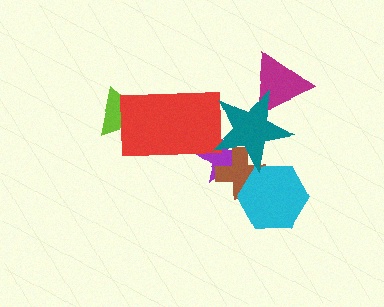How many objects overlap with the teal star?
5 objects overlap with the teal star.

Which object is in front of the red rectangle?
The teal star is in front of the red rectangle.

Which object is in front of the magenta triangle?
The teal star is in front of the magenta triangle.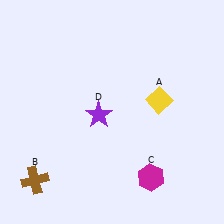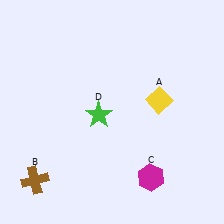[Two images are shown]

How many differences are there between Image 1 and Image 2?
There is 1 difference between the two images.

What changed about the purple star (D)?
In Image 1, D is purple. In Image 2, it changed to green.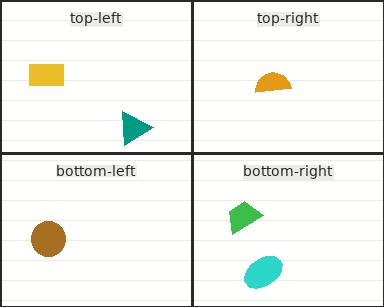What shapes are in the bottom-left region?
The brown circle.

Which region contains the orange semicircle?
The top-right region.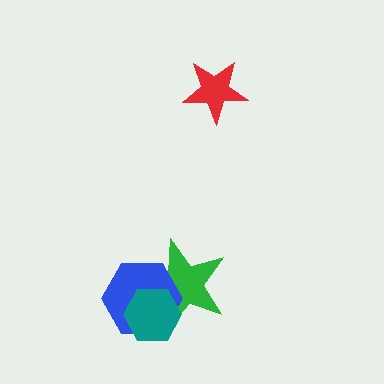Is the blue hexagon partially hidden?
Yes, it is partially covered by another shape.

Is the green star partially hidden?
Yes, it is partially covered by another shape.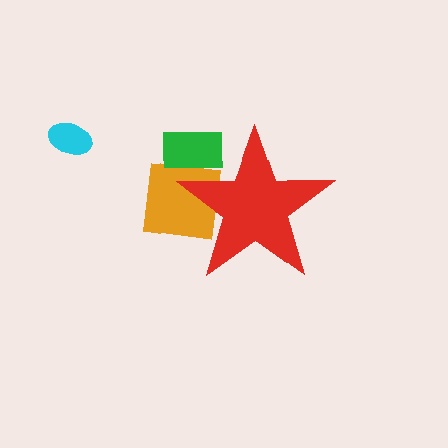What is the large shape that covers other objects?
A red star.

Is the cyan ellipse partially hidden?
No, the cyan ellipse is fully visible.